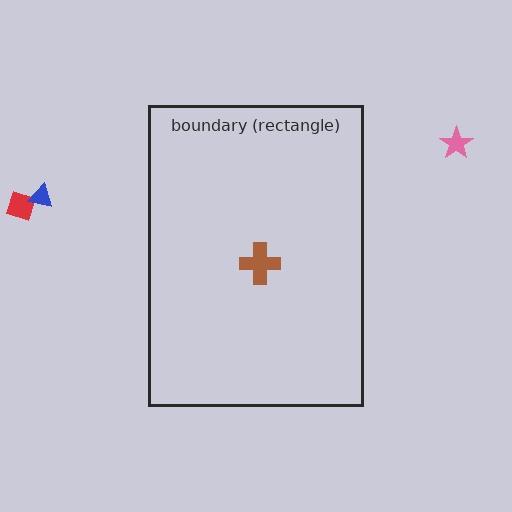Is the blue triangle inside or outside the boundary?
Outside.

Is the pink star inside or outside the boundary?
Outside.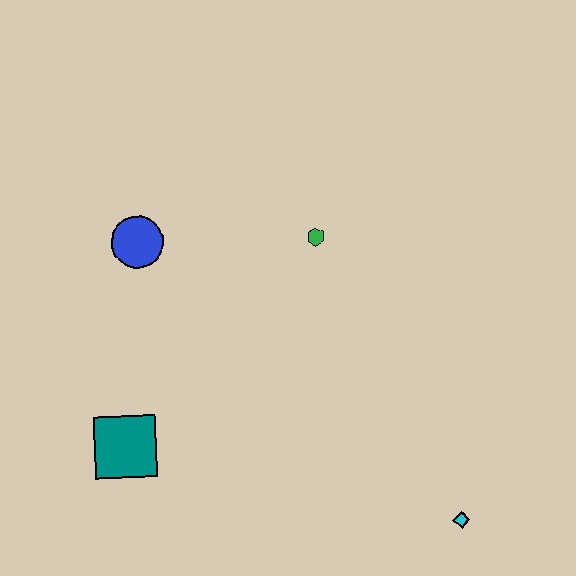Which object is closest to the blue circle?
The green hexagon is closest to the blue circle.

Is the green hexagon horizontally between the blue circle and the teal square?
No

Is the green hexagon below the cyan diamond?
No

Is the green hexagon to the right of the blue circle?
Yes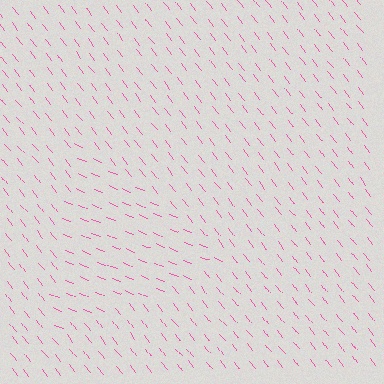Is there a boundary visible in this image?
Yes, there is a texture boundary formed by a change in line orientation.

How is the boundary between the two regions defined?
The boundary is defined purely by a change in line orientation (approximately 31 degrees difference). All lines are the same color and thickness.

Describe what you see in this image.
The image is filled with small pink line segments. A triangle region in the image has lines oriented differently from the surrounding lines, creating a visible texture boundary.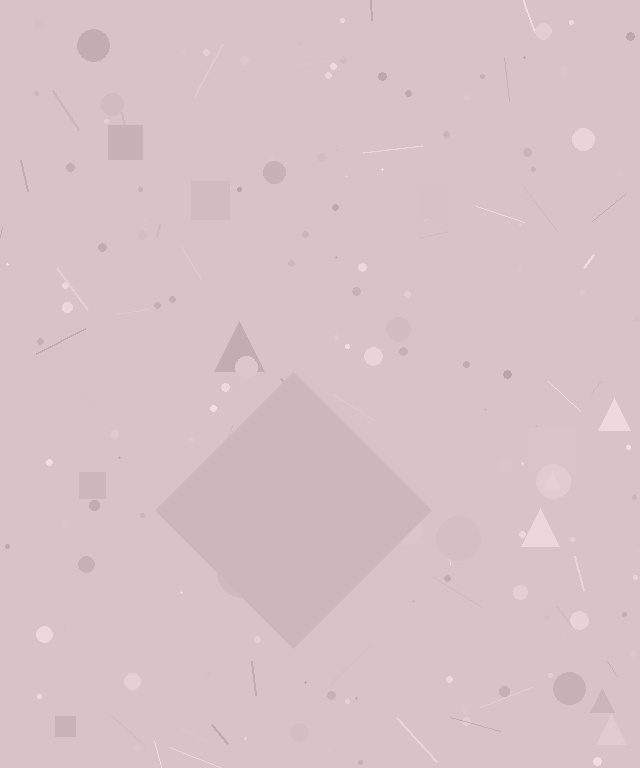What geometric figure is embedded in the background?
A diamond is embedded in the background.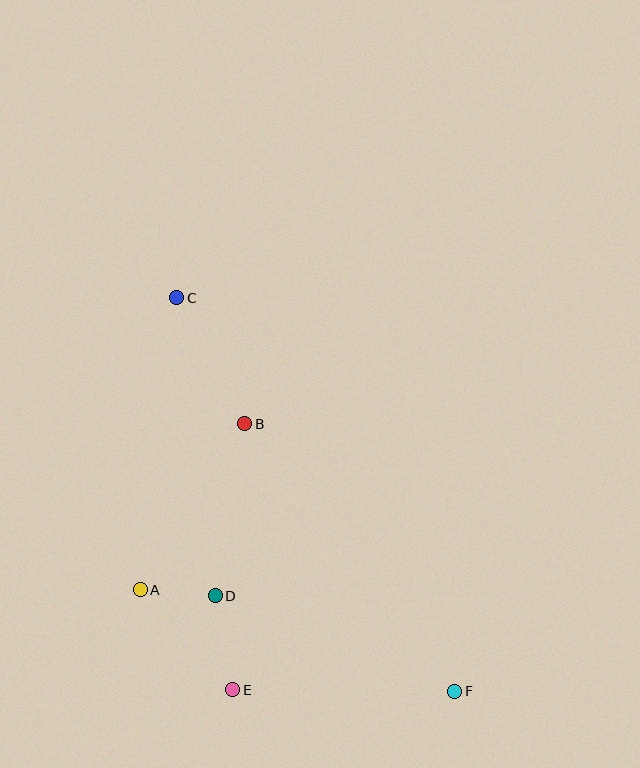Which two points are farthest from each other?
Points C and F are farthest from each other.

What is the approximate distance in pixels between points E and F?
The distance between E and F is approximately 222 pixels.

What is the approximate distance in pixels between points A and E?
The distance between A and E is approximately 136 pixels.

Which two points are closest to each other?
Points A and D are closest to each other.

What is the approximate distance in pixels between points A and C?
The distance between A and C is approximately 295 pixels.